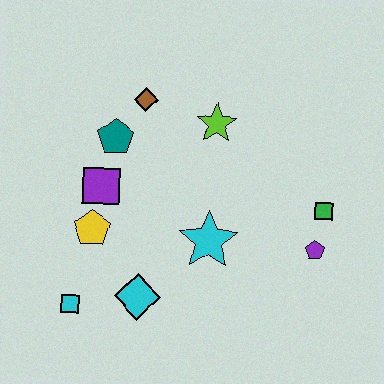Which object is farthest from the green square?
The cyan square is farthest from the green square.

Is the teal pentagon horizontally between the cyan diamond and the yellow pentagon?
Yes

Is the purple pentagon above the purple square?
No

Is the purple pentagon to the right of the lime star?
Yes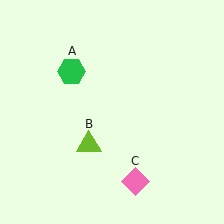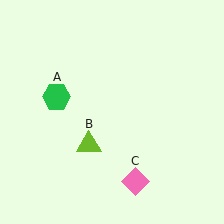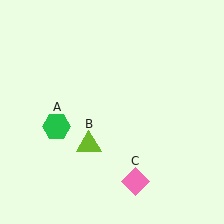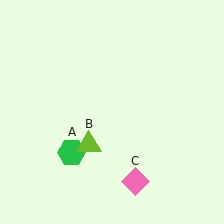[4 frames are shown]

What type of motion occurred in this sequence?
The green hexagon (object A) rotated counterclockwise around the center of the scene.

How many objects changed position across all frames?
1 object changed position: green hexagon (object A).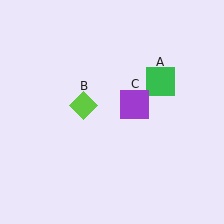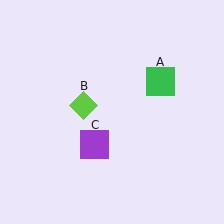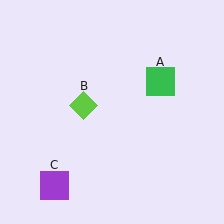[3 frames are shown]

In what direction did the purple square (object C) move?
The purple square (object C) moved down and to the left.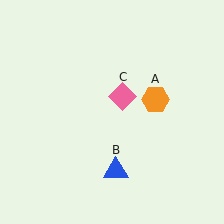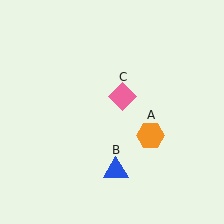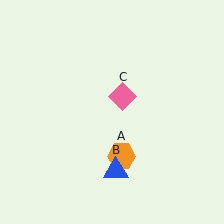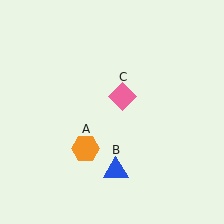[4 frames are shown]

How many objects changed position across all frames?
1 object changed position: orange hexagon (object A).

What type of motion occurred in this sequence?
The orange hexagon (object A) rotated clockwise around the center of the scene.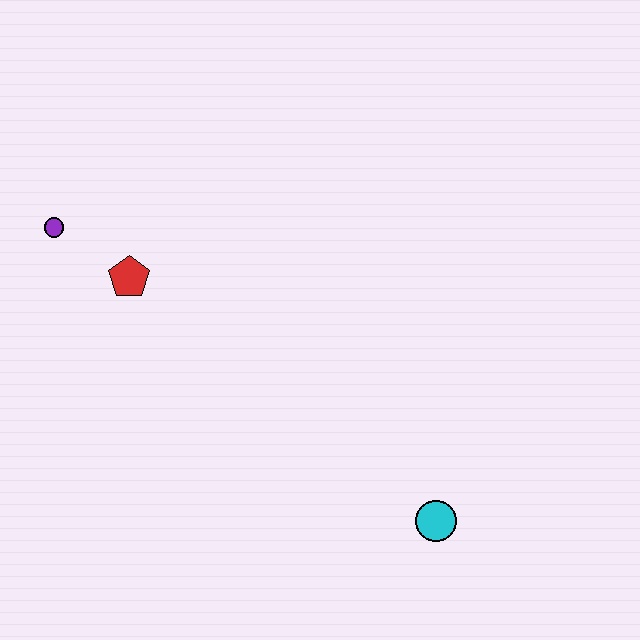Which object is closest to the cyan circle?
The red pentagon is closest to the cyan circle.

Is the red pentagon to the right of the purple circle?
Yes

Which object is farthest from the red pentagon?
The cyan circle is farthest from the red pentagon.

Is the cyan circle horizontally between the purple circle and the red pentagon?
No